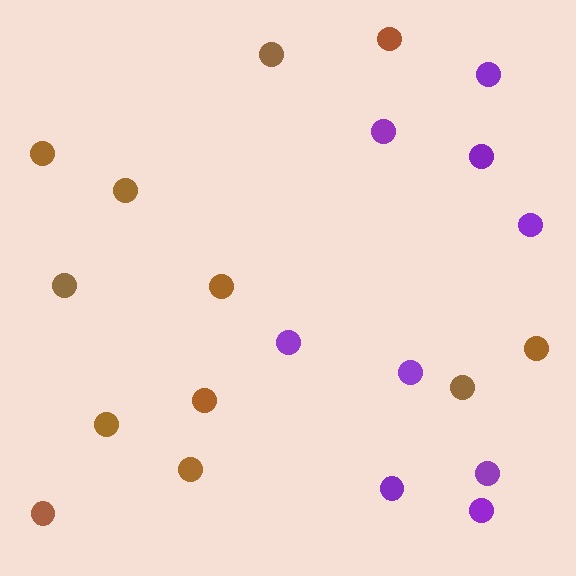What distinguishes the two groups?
There are 2 groups: one group of brown circles (12) and one group of purple circles (9).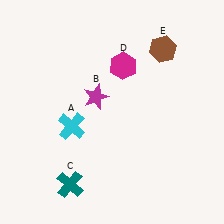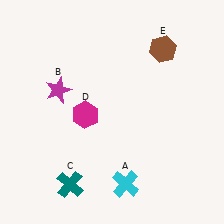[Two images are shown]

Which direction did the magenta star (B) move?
The magenta star (B) moved left.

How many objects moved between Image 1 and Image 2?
3 objects moved between the two images.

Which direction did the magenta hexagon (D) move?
The magenta hexagon (D) moved down.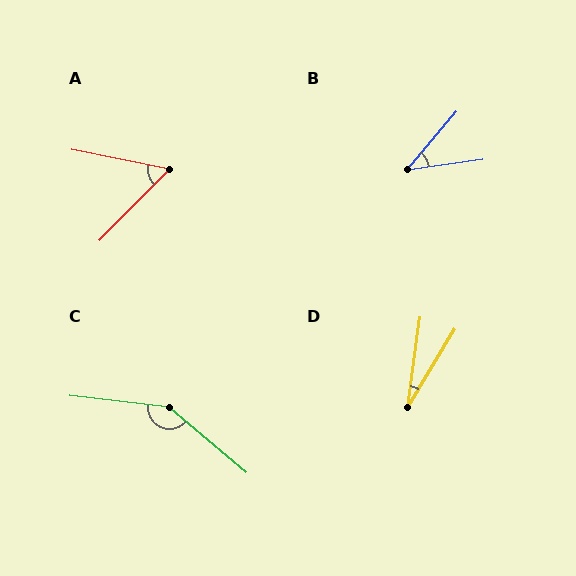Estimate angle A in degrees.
Approximately 57 degrees.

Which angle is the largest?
C, at approximately 146 degrees.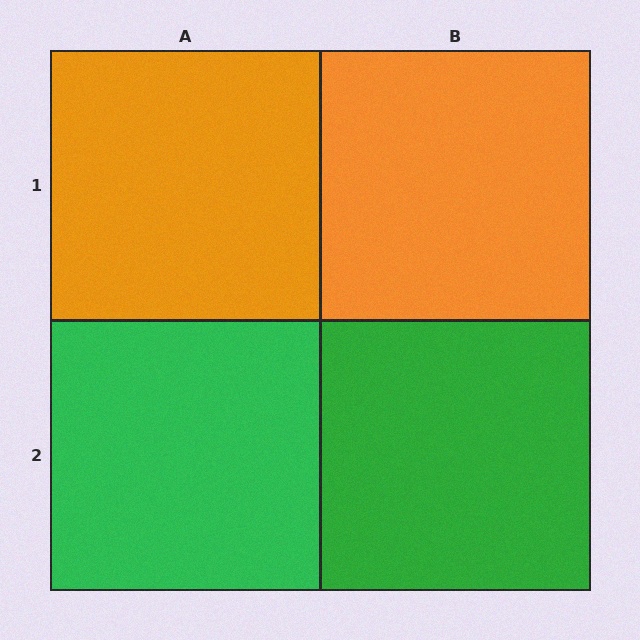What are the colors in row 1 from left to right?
Orange, orange.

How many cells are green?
2 cells are green.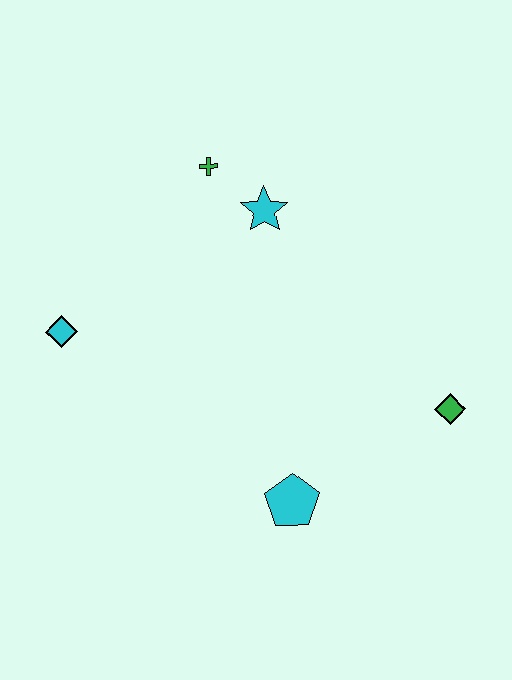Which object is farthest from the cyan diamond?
The green diamond is farthest from the cyan diamond.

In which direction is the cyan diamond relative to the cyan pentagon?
The cyan diamond is to the left of the cyan pentagon.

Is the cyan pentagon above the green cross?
No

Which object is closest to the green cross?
The cyan star is closest to the green cross.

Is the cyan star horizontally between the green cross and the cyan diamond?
No